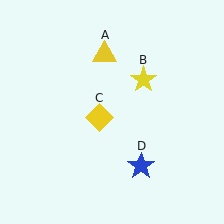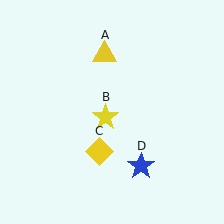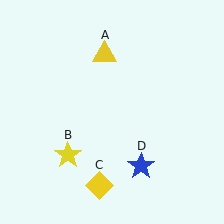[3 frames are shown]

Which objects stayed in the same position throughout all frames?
Yellow triangle (object A) and blue star (object D) remained stationary.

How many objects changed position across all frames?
2 objects changed position: yellow star (object B), yellow diamond (object C).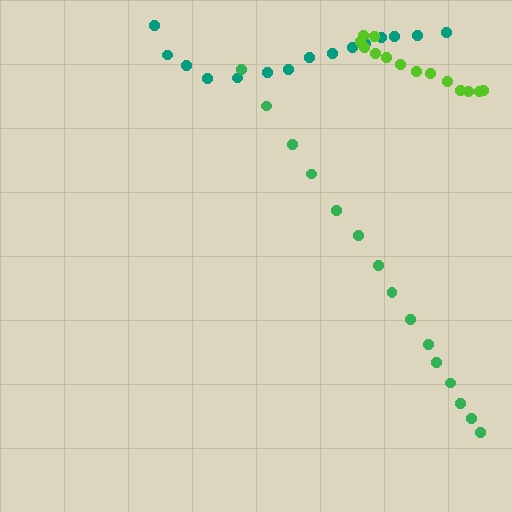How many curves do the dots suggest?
There are 3 distinct paths.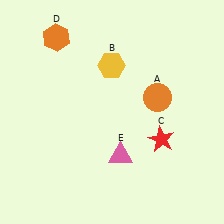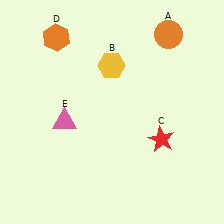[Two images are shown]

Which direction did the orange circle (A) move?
The orange circle (A) moved up.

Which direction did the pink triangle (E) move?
The pink triangle (E) moved left.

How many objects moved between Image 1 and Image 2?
2 objects moved between the two images.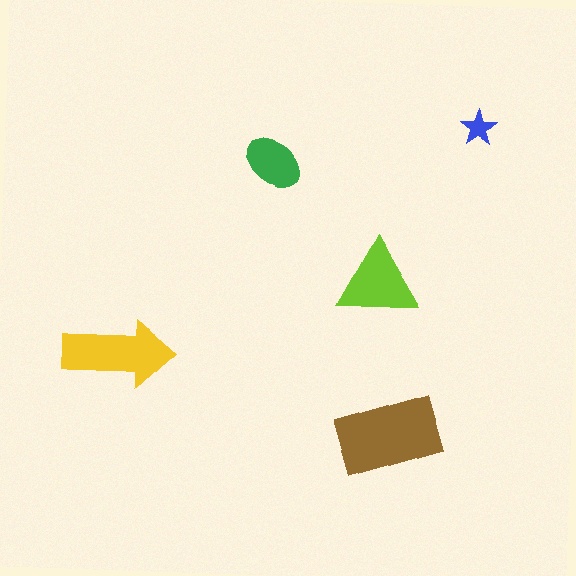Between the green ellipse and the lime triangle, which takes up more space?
The lime triangle.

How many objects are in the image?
There are 5 objects in the image.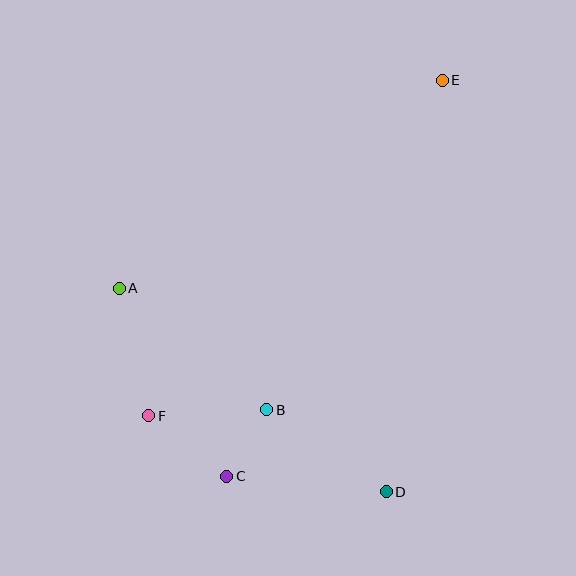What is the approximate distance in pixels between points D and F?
The distance between D and F is approximately 249 pixels.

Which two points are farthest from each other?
Points C and E are farthest from each other.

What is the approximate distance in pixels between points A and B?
The distance between A and B is approximately 191 pixels.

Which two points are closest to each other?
Points B and C are closest to each other.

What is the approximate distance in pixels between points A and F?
The distance between A and F is approximately 131 pixels.